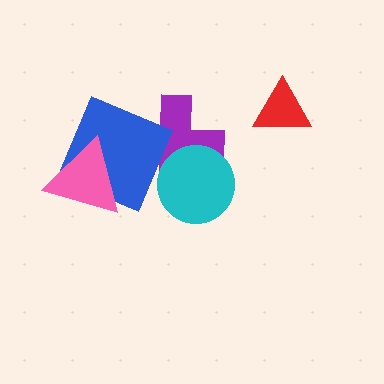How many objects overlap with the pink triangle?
1 object overlaps with the pink triangle.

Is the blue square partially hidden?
Yes, it is partially covered by another shape.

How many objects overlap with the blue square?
2 objects overlap with the blue square.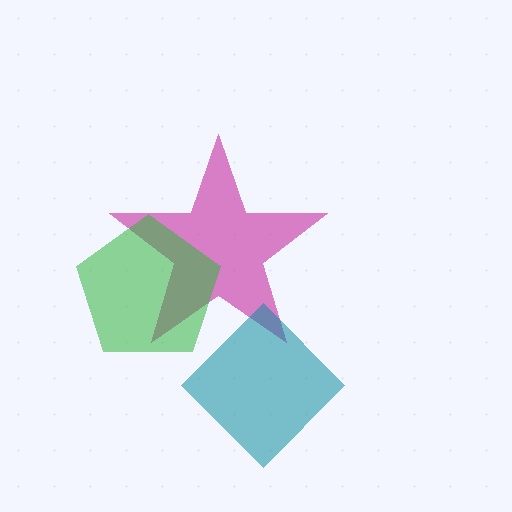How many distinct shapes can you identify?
There are 3 distinct shapes: a magenta star, a green pentagon, a teal diamond.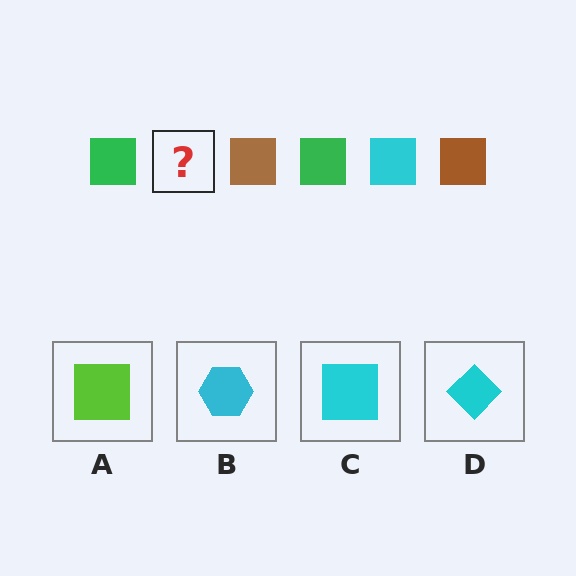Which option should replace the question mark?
Option C.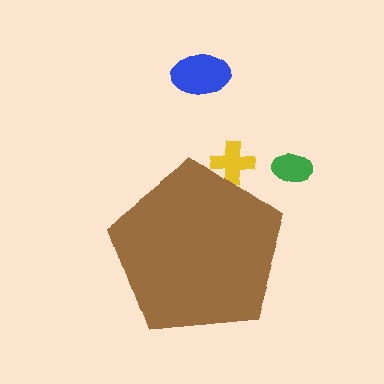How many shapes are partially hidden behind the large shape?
1 shape is partially hidden.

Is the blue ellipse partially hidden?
No, the blue ellipse is fully visible.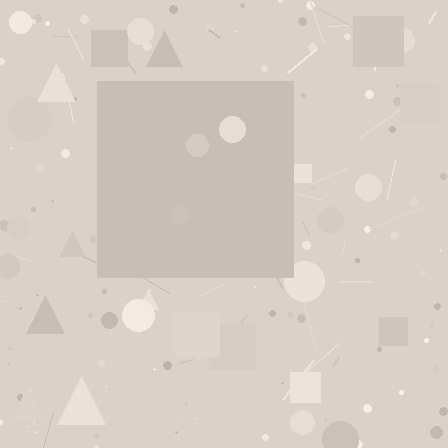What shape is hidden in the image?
A square is hidden in the image.